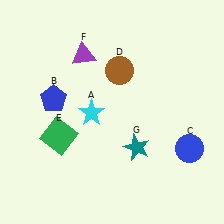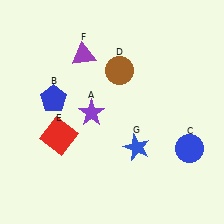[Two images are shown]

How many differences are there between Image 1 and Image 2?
There are 3 differences between the two images.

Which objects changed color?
A changed from cyan to purple. E changed from green to red. G changed from teal to blue.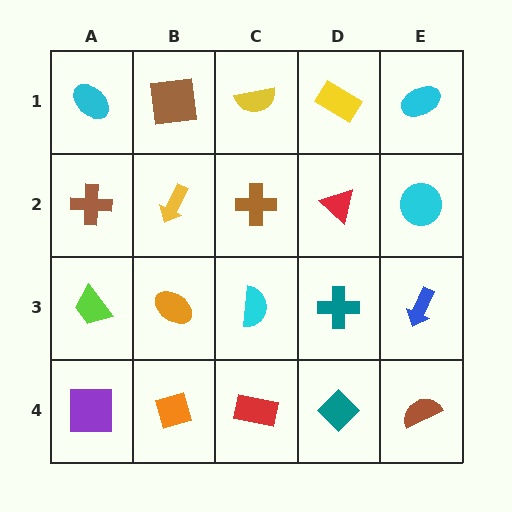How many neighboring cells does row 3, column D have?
4.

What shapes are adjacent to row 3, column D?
A red triangle (row 2, column D), a teal diamond (row 4, column D), a cyan semicircle (row 3, column C), a blue arrow (row 3, column E).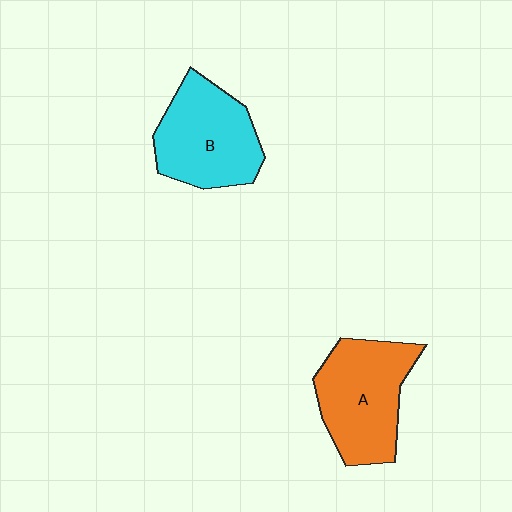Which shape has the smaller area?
Shape B (cyan).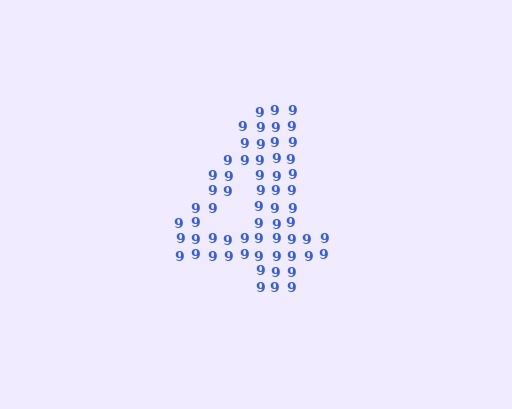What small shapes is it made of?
It is made of small digit 9's.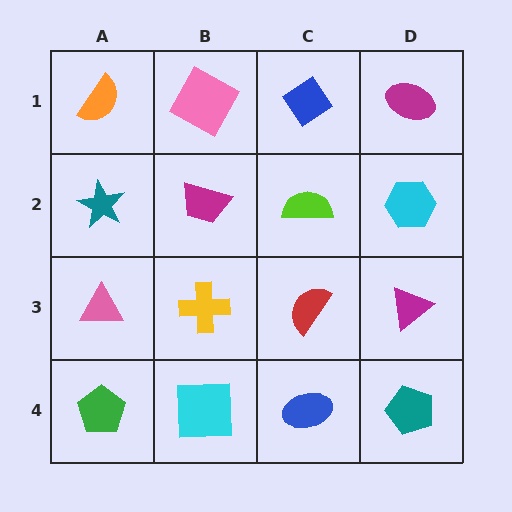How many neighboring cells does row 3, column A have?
3.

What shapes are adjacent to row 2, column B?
A pink square (row 1, column B), a yellow cross (row 3, column B), a teal star (row 2, column A), a lime semicircle (row 2, column C).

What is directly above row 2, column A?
An orange semicircle.